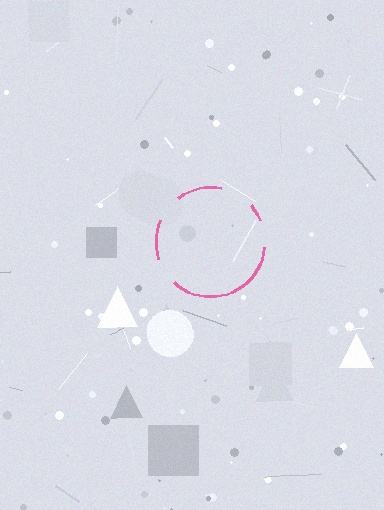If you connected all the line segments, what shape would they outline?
They would outline a circle.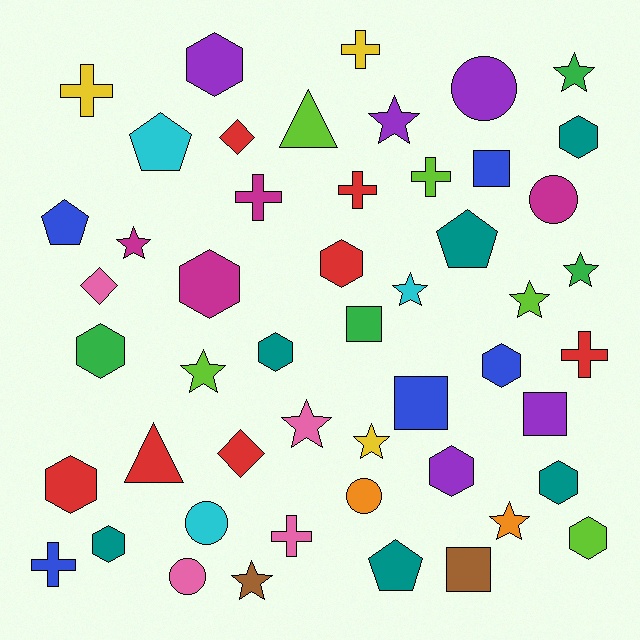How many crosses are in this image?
There are 8 crosses.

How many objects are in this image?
There are 50 objects.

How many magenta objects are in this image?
There are 4 magenta objects.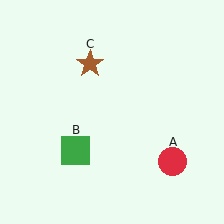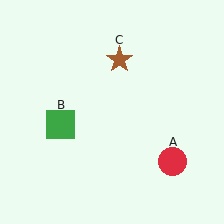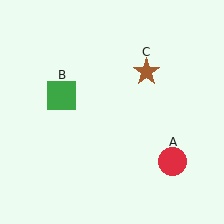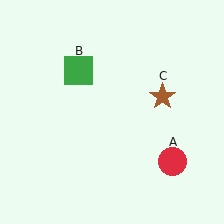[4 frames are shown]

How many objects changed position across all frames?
2 objects changed position: green square (object B), brown star (object C).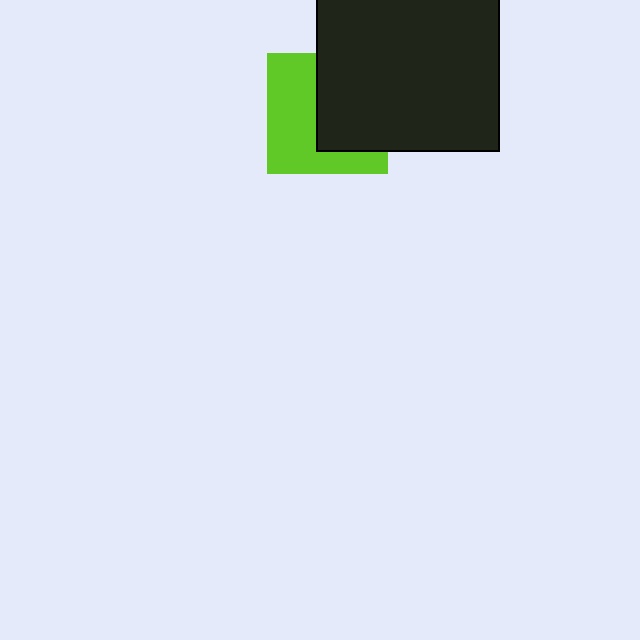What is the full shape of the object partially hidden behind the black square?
The partially hidden object is a lime square.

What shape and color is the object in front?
The object in front is a black square.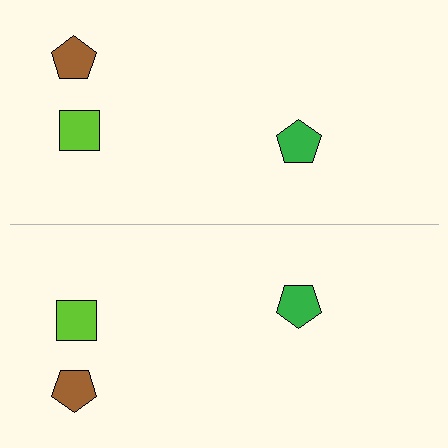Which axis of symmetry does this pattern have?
The pattern has a horizontal axis of symmetry running through the center of the image.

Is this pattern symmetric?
Yes, this pattern has bilateral (reflection) symmetry.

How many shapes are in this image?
There are 6 shapes in this image.